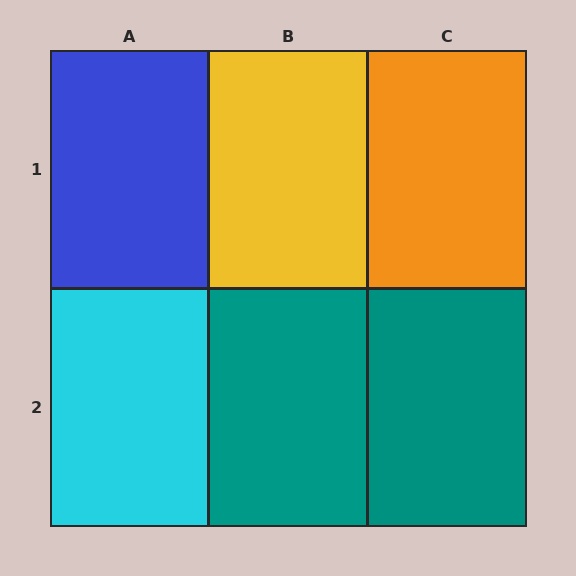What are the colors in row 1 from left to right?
Blue, yellow, orange.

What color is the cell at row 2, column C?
Teal.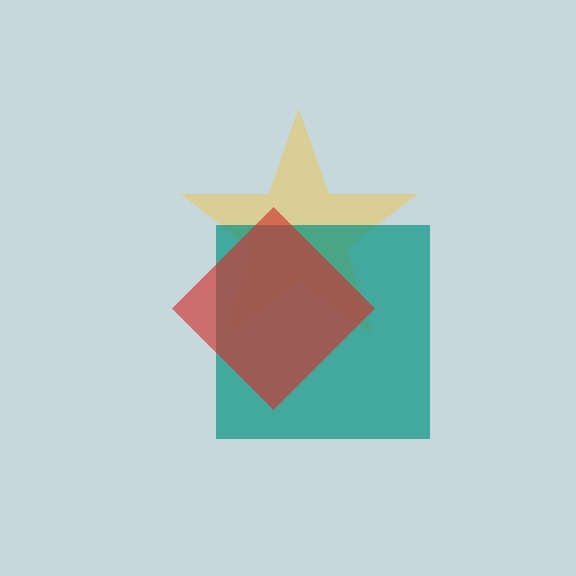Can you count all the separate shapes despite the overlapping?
Yes, there are 3 separate shapes.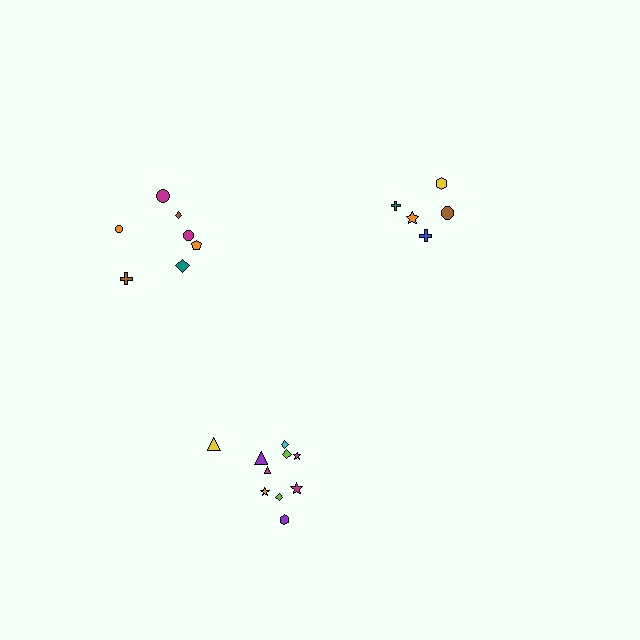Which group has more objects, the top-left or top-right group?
The top-left group.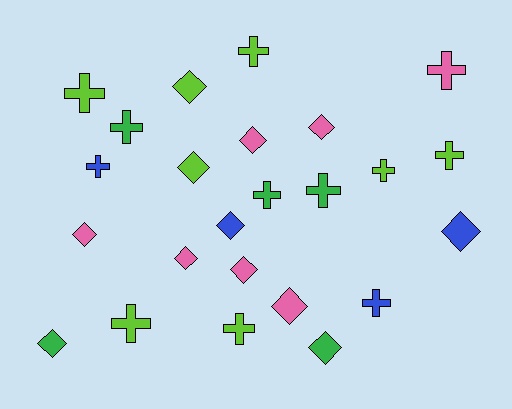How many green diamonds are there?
There are 2 green diamonds.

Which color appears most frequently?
Lime, with 8 objects.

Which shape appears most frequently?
Cross, with 12 objects.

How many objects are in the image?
There are 24 objects.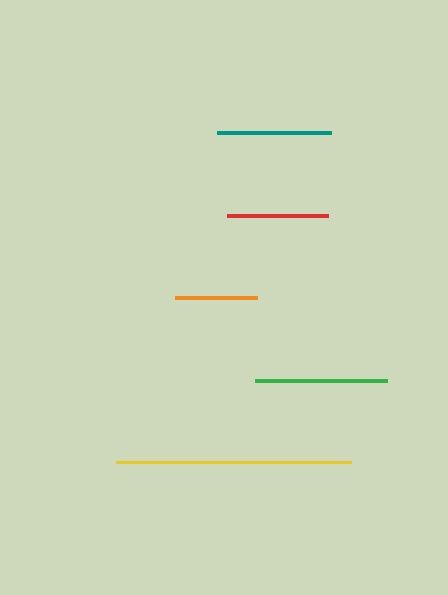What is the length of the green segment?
The green segment is approximately 132 pixels long.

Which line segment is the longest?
The yellow line is the longest at approximately 235 pixels.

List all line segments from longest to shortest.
From longest to shortest: yellow, green, teal, red, orange.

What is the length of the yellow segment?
The yellow segment is approximately 235 pixels long.